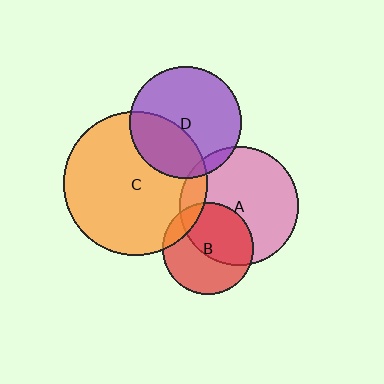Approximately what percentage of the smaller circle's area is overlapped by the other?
Approximately 15%.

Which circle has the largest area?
Circle C (orange).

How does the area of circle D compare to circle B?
Approximately 1.5 times.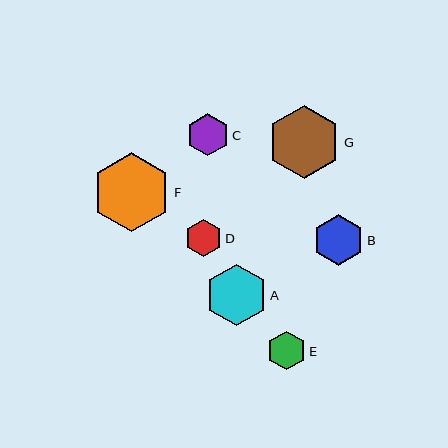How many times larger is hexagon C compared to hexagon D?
Hexagon C is approximately 1.1 times the size of hexagon D.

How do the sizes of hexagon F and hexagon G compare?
Hexagon F and hexagon G are approximately the same size.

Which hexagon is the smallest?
Hexagon D is the smallest with a size of approximately 37 pixels.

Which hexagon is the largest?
Hexagon F is the largest with a size of approximately 79 pixels.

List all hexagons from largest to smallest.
From largest to smallest: F, G, A, B, C, E, D.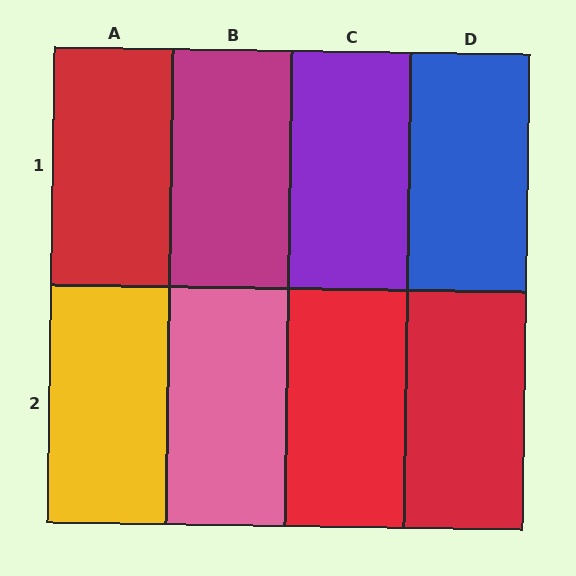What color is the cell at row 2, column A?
Yellow.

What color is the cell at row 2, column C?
Red.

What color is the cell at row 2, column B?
Pink.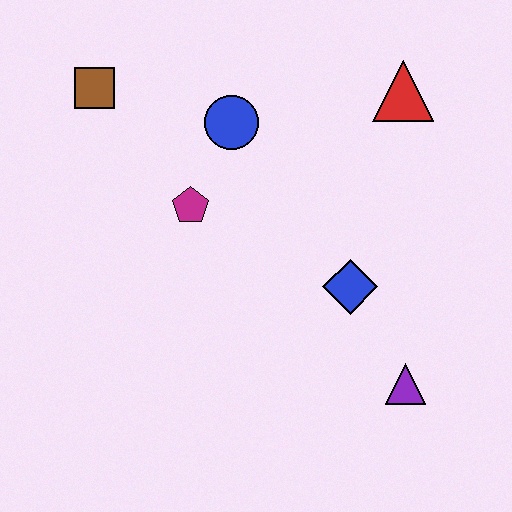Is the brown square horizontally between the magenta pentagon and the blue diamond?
No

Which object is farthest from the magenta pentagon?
The purple triangle is farthest from the magenta pentagon.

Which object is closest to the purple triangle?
The blue diamond is closest to the purple triangle.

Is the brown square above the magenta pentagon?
Yes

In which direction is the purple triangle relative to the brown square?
The purple triangle is to the right of the brown square.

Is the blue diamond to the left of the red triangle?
Yes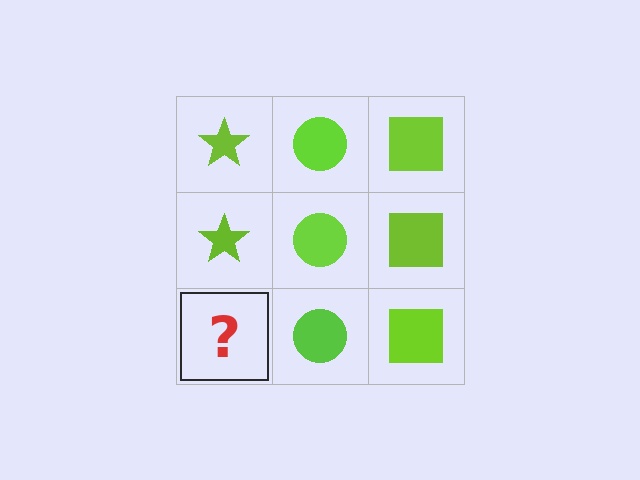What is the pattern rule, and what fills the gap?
The rule is that each column has a consistent shape. The gap should be filled with a lime star.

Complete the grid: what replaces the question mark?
The question mark should be replaced with a lime star.